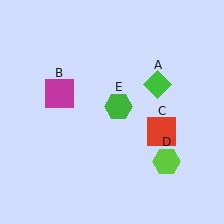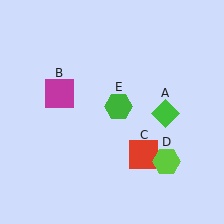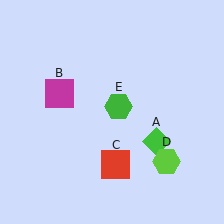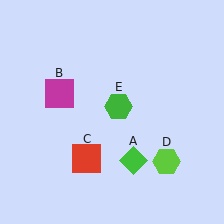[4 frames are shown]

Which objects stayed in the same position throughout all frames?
Magenta square (object B) and lime hexagon (object D) and green hexagon (object E) remained stationary.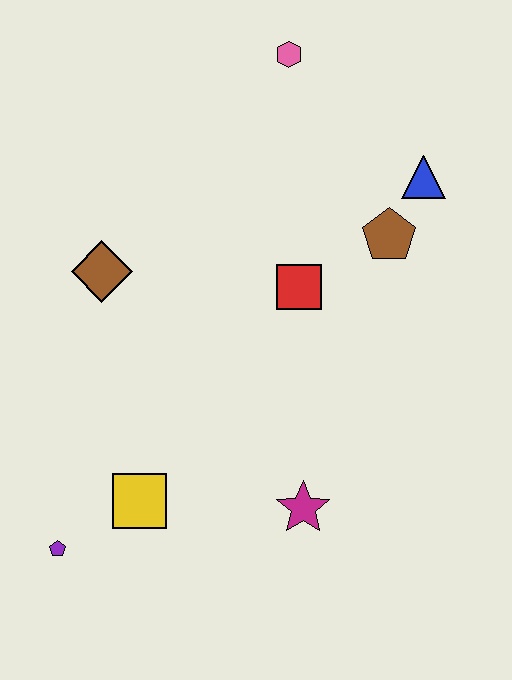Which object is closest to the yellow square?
The purple pentagon is closest to the yellow square.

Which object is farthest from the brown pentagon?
The purple pentagon is farthest from the brown pentagon.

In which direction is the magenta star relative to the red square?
The magenta star is below the red square.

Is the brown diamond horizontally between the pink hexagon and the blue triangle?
No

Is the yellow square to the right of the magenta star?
No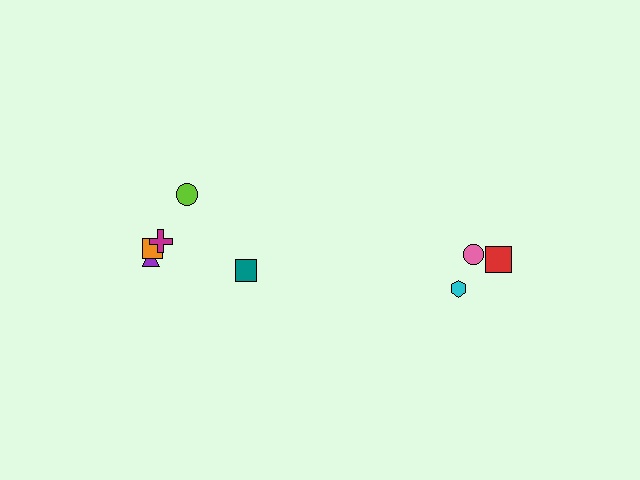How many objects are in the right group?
There are 3 objects.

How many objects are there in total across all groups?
There are 8 objects.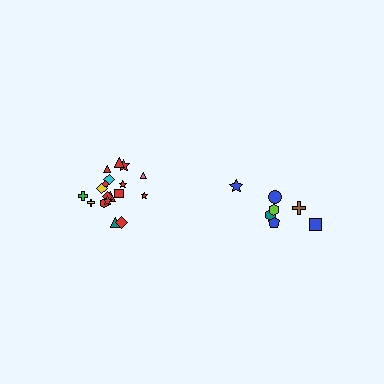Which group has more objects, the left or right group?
The left group.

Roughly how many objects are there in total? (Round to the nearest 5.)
Roughly 25 objects in total.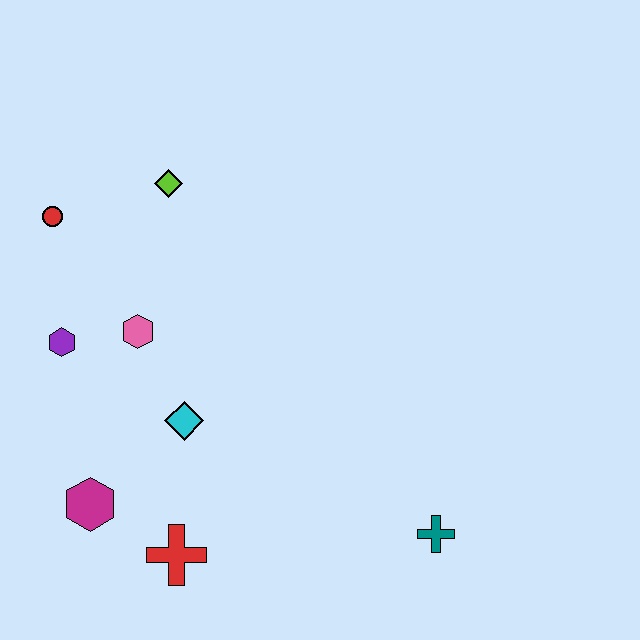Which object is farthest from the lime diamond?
The teal cross is farthest from the lime diamond.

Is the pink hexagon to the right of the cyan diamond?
No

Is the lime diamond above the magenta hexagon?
Yes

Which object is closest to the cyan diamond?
The pink hexagon is closest to the cyan diamond.